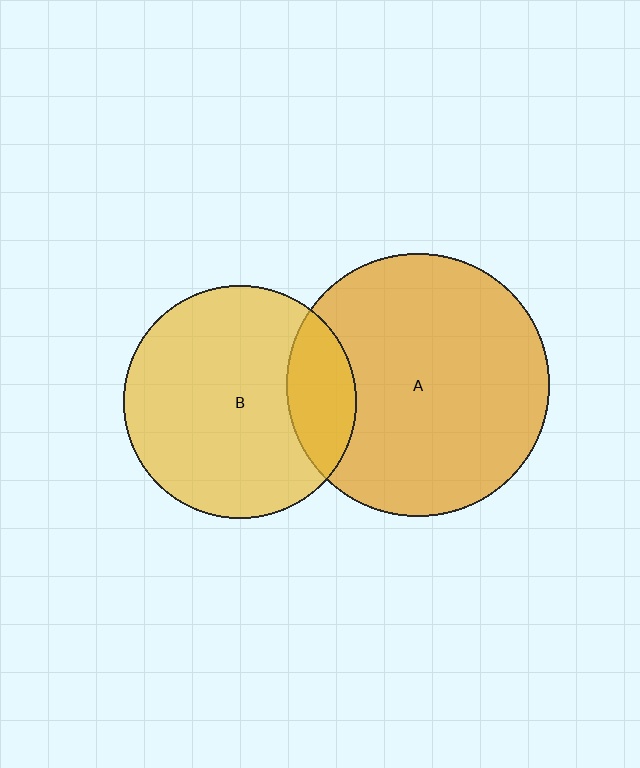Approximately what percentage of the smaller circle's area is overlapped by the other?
Approximately 20%.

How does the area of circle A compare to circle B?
Approximately 1.3 times.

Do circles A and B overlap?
Yes.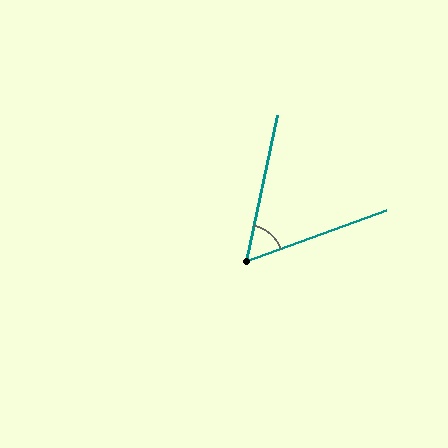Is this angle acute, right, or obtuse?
It is acute.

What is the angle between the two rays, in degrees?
Approximately 58 degrees.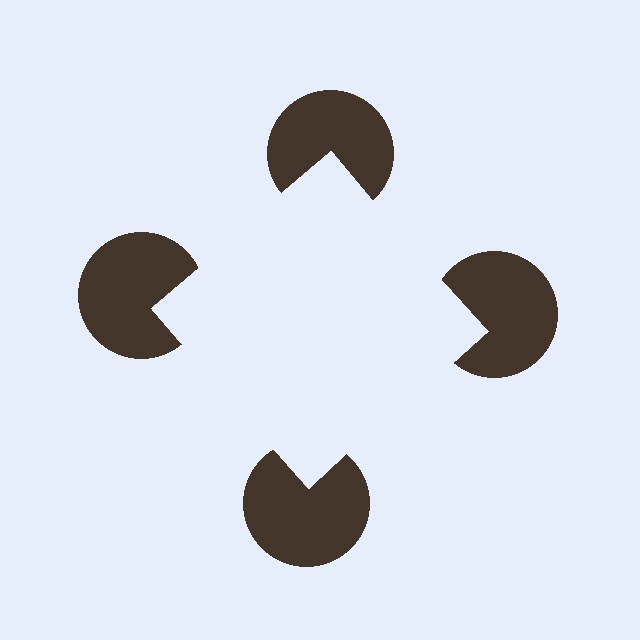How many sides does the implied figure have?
4 sides.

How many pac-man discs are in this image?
There are 4 — one at each vertex of the illusory square.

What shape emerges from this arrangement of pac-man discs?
An illusory square — its edges are inferred from the aligned wedge cuts in the pac-man discs, not physically drawn.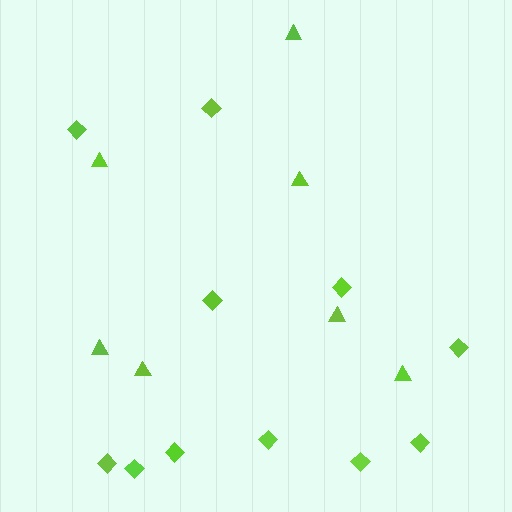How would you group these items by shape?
There are 2 groups: one group of diamonds (11) and one group of triangles (7).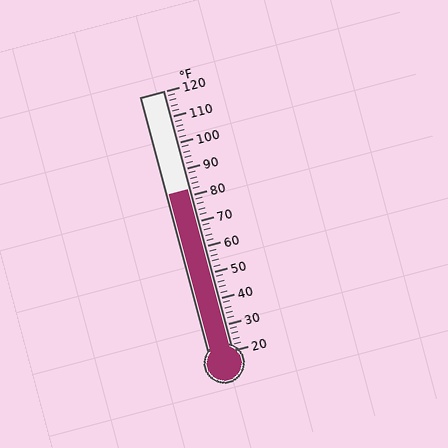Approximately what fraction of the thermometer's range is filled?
The thermometer is filled to approximately 60% of its range.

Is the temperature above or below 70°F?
The temperature is above 70°F.